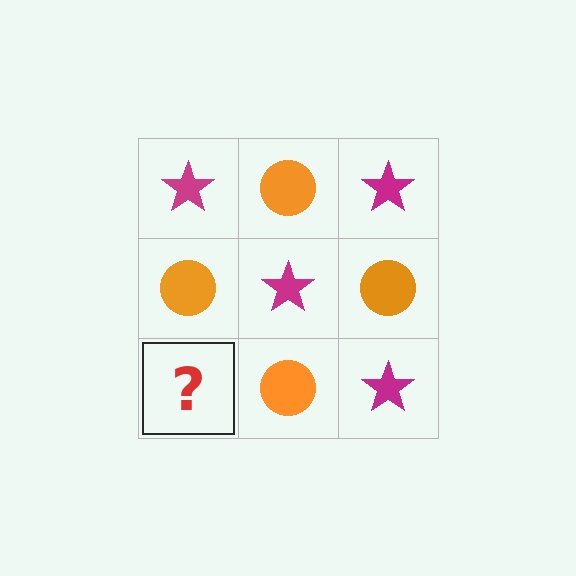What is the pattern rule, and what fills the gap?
The rule is that it alternates magenta star and orange circle in a checkerboard pattern. The gap should be filled with a magenta star.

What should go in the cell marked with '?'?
The missing cell should contain a magenta star.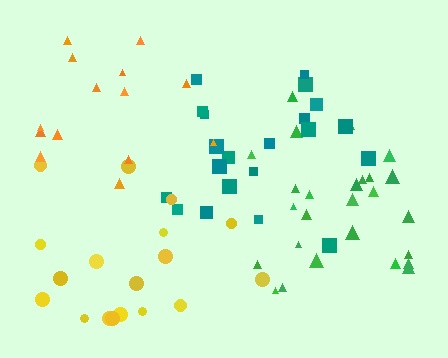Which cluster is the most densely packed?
Green.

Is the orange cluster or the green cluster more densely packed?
Green.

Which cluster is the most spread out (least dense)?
Orange.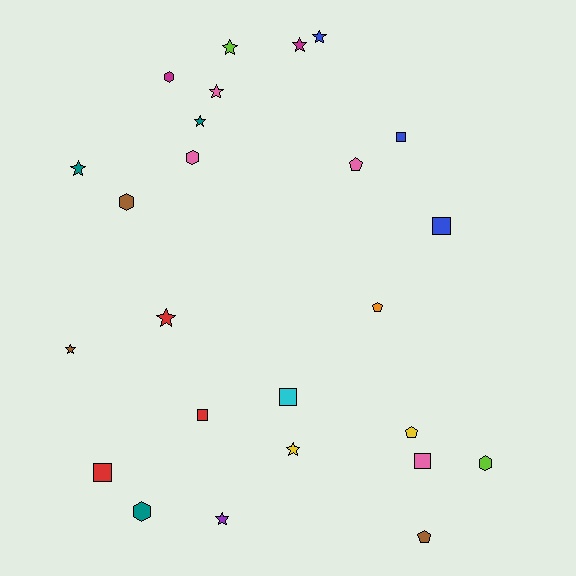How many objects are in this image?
There are 25 objects.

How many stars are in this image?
There are 10 stars.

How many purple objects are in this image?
There is 1 purple object.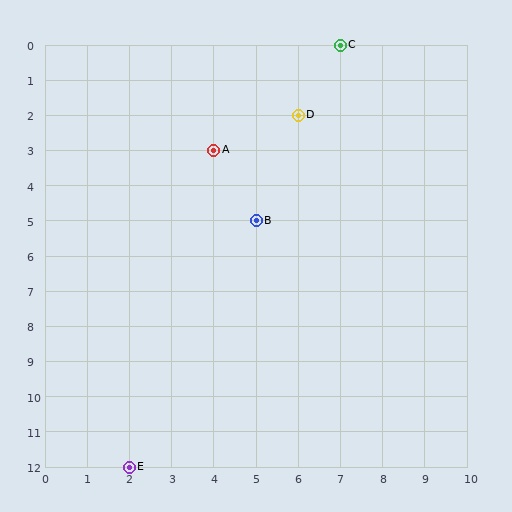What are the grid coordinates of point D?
Point D is at grid coordinates (6, 2).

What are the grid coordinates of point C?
Point C is at grid coordinates (7, 0).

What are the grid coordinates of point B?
Point B is at grid coordinates (5, 5).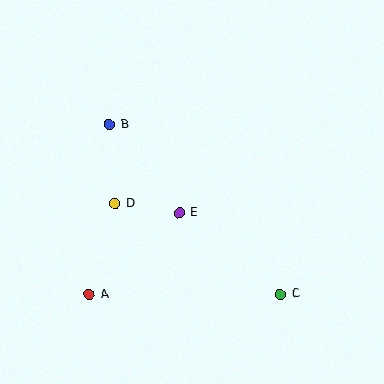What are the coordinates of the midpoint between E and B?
The midpoint between E and B is at (144, 169).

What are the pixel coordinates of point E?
Point E is at (179, 213).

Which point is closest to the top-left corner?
Point B is closest to the top-left corner.